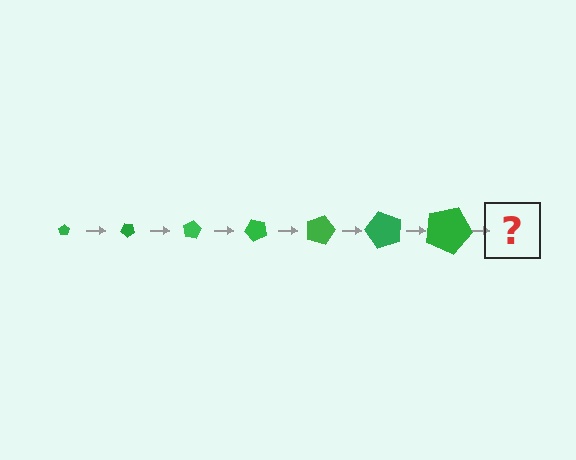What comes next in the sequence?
The next element should be a pentagon, larger than the previous one and rotated 280 degrees from the start.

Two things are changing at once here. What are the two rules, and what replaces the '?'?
The two rules are that the pentagon grows larger each step and it rotates 40 degrees each step. The '?' should be a pentagon, larger than the previous one and rotated 280 degrees from the start.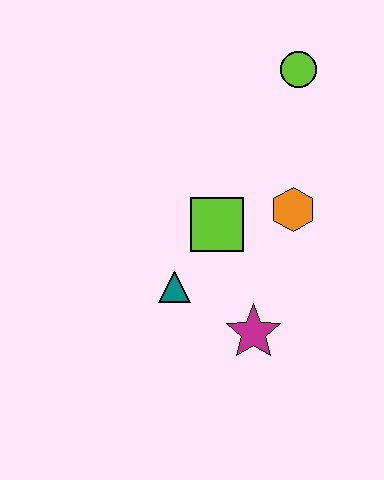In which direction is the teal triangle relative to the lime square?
The teal triangle is below the lime square.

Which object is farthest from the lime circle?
The magenta star is farthest from the lime circle.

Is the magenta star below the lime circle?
Yes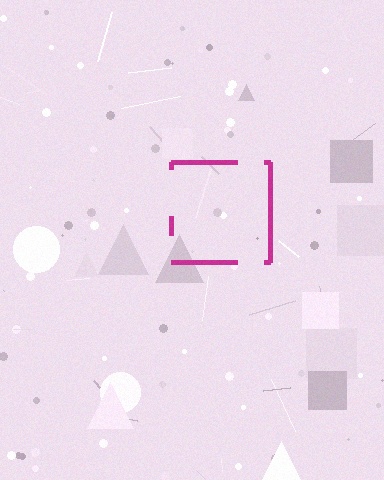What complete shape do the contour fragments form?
The contour fragments form a square.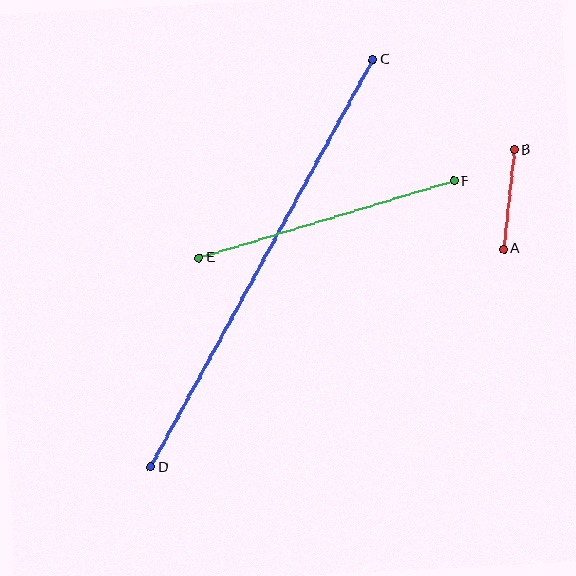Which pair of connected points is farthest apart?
Points C and D are farthest apart.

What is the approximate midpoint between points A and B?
The midpoint is at approximately (509, 200) pixels.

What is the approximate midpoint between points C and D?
The midpoint is at approximately (262, 263) pixels.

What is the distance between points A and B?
The distance is approximately 100 pixels.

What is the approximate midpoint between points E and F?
The midpoint is at approximately (327, 219) pixels.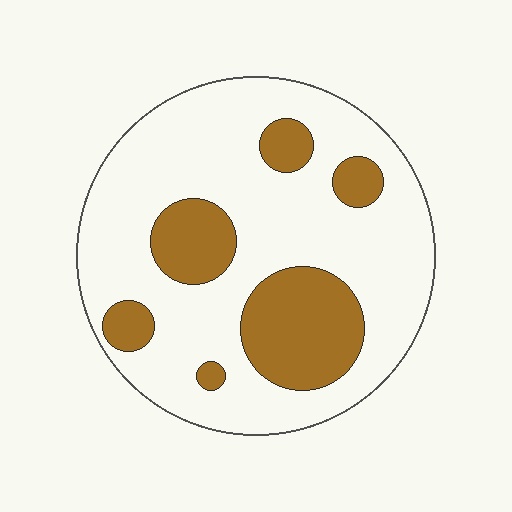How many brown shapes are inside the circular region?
6.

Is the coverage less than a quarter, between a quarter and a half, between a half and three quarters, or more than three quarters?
Between a quarter and a half.